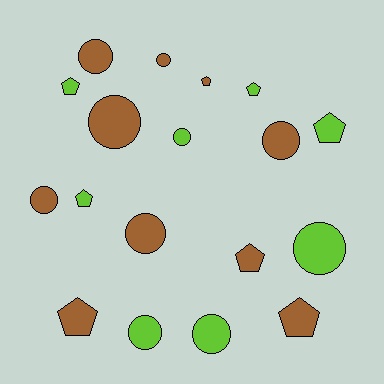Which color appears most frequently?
Brown, with 10 objects.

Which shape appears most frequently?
Circle, with 10 objects.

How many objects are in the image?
There are 18 objects.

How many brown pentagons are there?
There are 4 brown pentagons.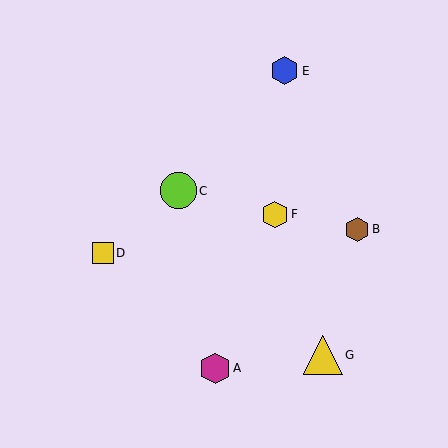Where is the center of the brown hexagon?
The center of the brown hexagon is at (357, 229).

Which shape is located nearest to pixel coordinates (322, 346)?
The yellow triangle (labeled G) at (323, 355) is nearest to that location.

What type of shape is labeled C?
Shape C is a lime circle.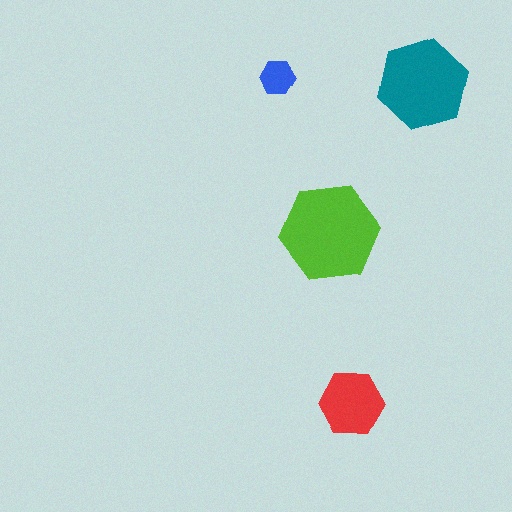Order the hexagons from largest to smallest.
the lime one, the teal one, the red one, the blue one.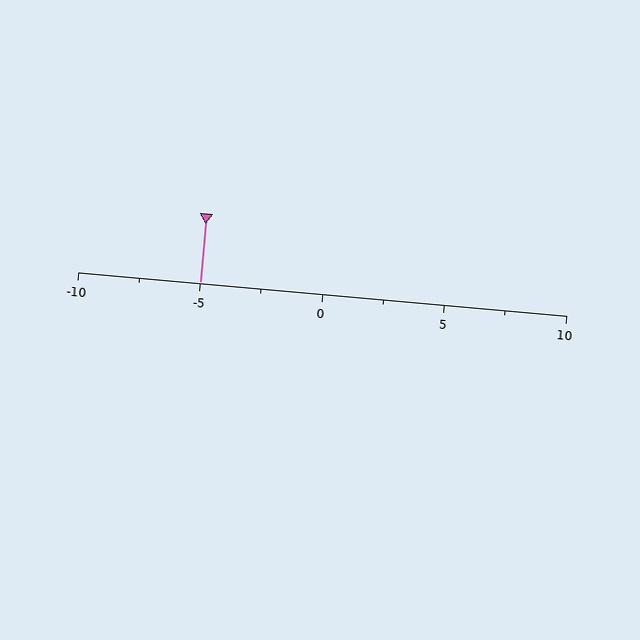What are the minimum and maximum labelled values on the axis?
The axis runs from -10 to 10.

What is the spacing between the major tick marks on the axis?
The major ticks are spaced 5 apart.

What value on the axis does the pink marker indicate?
The marker indicates approximately -5.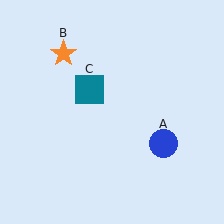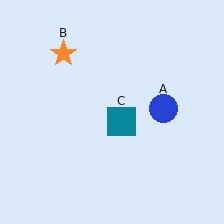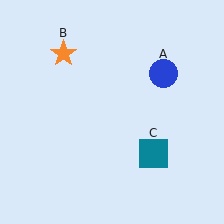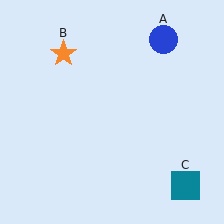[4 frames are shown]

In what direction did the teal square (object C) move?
The teal square (object C) moved down and to the right.